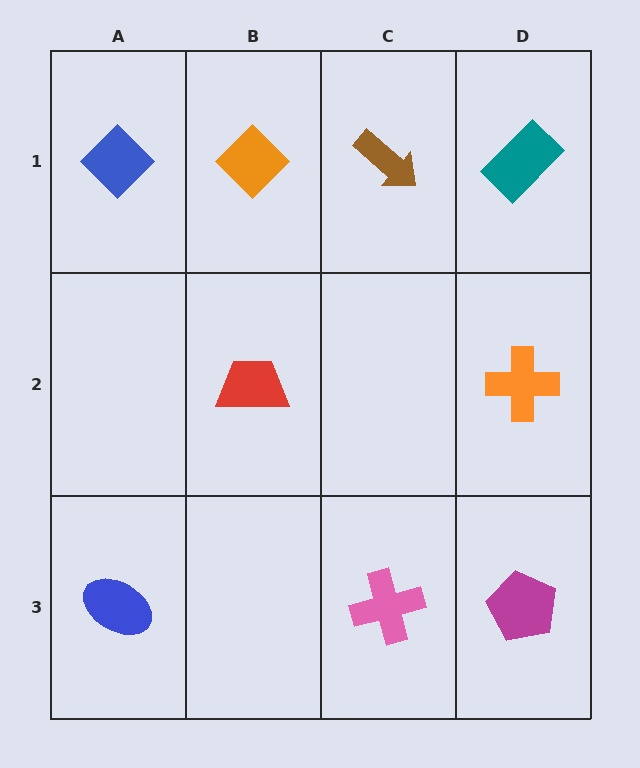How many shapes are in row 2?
2 shapes.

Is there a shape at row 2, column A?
No, that cell is empty.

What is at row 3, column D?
A magenta pentagon.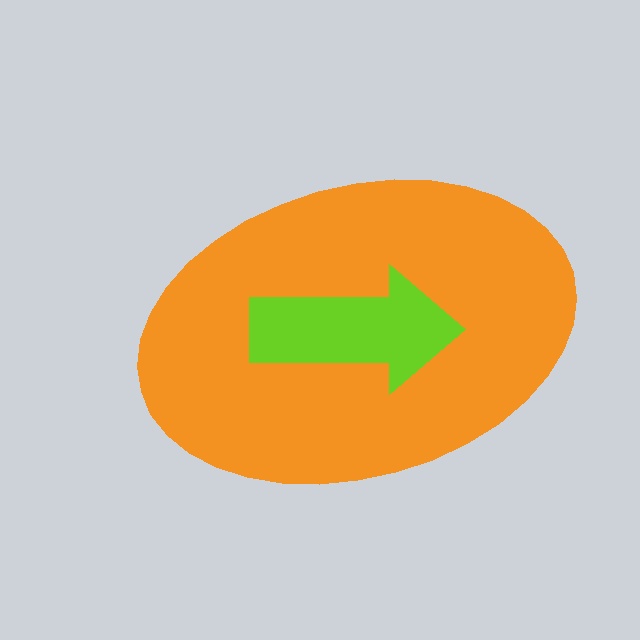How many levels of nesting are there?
2.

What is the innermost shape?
The lime arrow.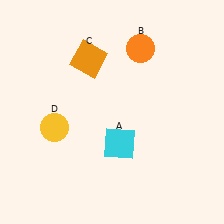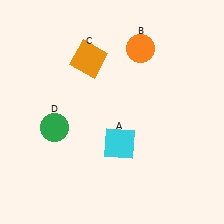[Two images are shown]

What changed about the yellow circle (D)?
In Image 1, D is yellow. In Image 2, it changed to green.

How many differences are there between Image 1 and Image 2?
There is 1 difference between the two images.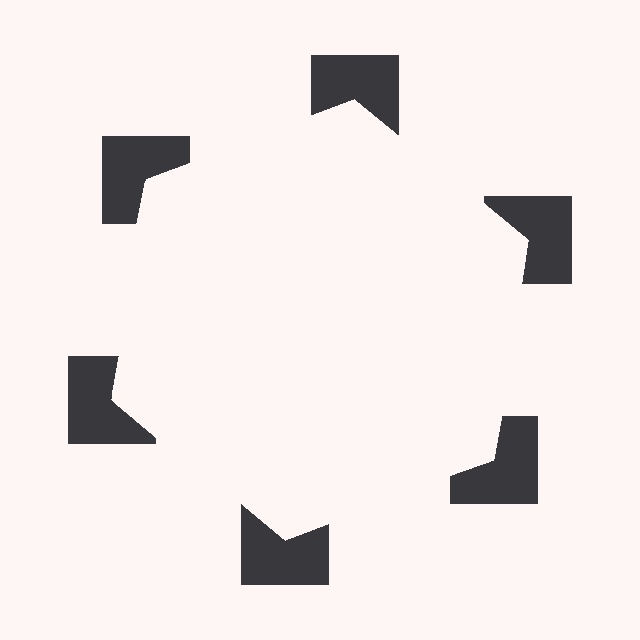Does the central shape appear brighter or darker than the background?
It typically appears slightly brighter than the background, even though no actual brightness change is drawn.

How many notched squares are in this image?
There are 6 — one at each vertex of the illusory hexagon.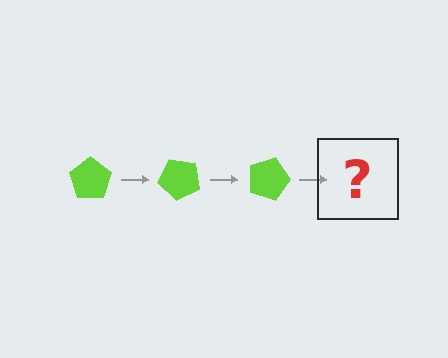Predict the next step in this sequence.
The next step is a lime pentagon rotated 135 degrees.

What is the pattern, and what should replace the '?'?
The pattern is that the pentagon rotates 45 degrees each step. The '?' should be a lime pentagon rotated 135 degrees.